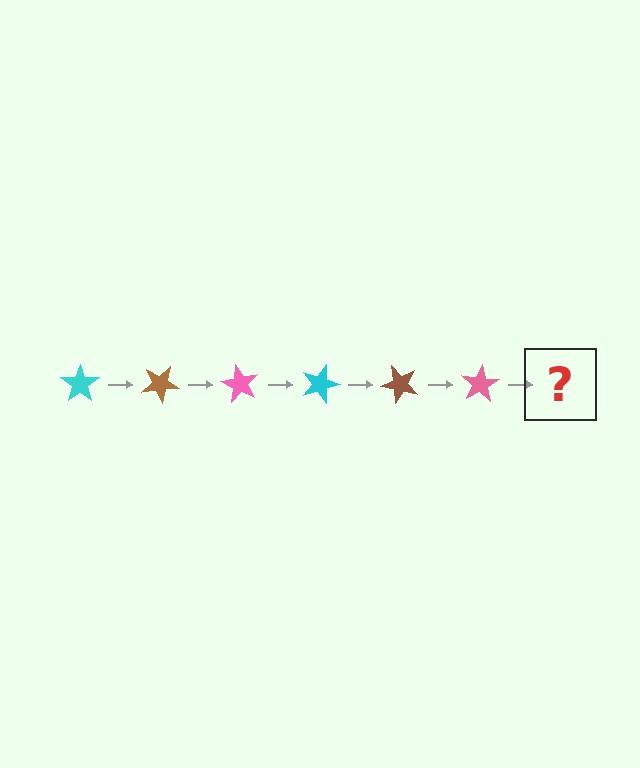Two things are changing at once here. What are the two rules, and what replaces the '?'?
The two rules are that it rotates 30 degrees each step and the color cycles through cyan, brown, and pink. The '?' should be a cyan star, rotated 180 degrees from the start.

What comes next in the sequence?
The next element should be a cyan star, rotated 180 degrees from the start.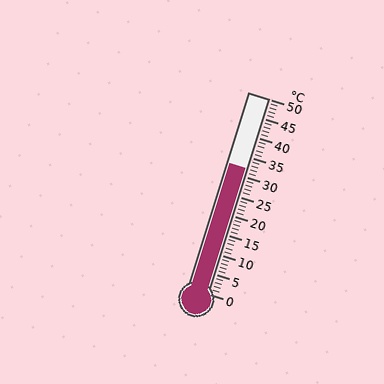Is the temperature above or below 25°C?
The temperature is above 25°C.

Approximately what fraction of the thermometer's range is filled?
The thermometer is filled to approximately 65% of its range.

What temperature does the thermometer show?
The thermometer shows approximately 32°C.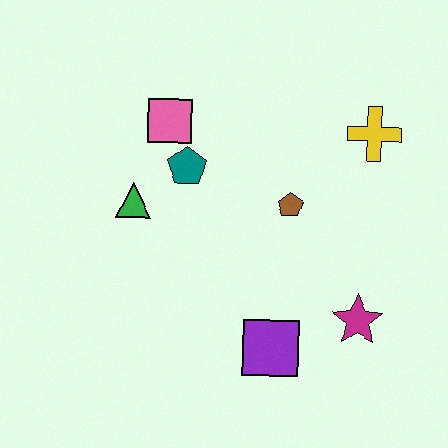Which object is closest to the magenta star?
The purple square is closest to the magenta star.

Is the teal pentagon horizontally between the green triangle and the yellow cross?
Yes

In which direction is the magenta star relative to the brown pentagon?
The magenta star is below the brown pentagon.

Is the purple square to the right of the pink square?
Yes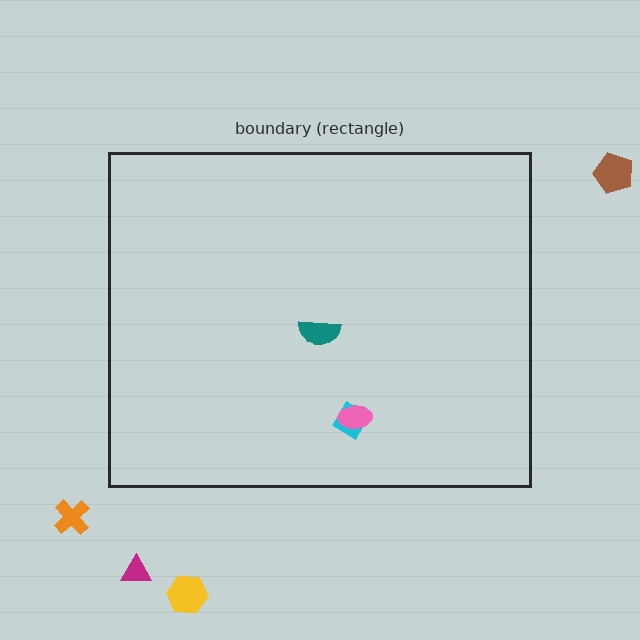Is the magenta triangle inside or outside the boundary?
Outside.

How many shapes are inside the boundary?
3 inside, 4 outside.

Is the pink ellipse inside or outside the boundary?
Inside.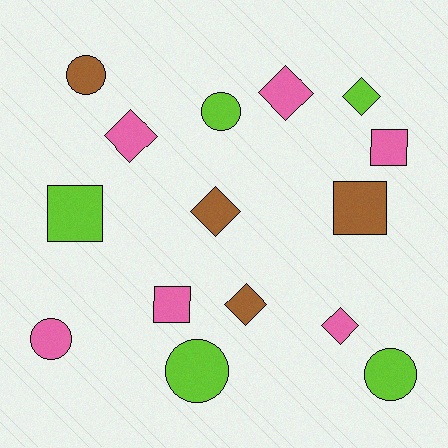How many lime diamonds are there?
There is 1 lime diamond.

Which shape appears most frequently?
Diamond, with 6 objects.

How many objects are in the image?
There are 15 objects.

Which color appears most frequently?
Pink, with 6 objects.